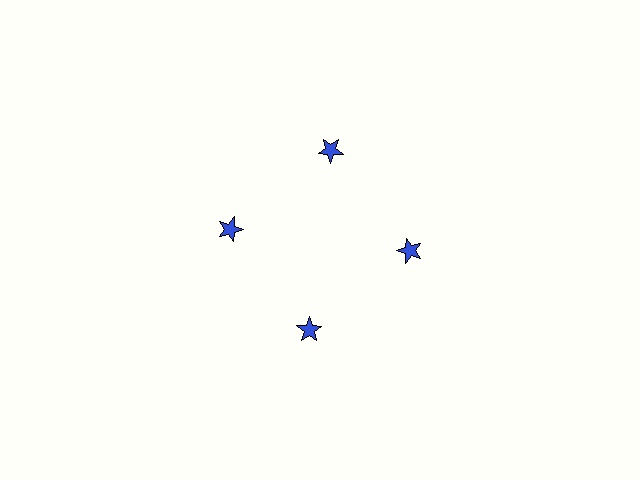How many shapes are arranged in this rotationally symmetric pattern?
There are 4 shapes, arranged in 4 groups of 1.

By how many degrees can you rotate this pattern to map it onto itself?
The pattern maps onto itself every 90 degrees of rotation.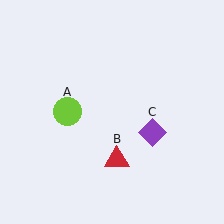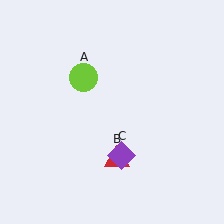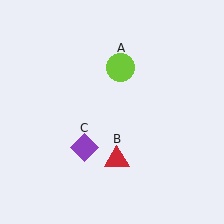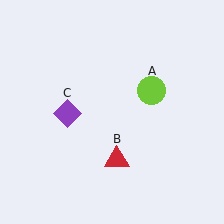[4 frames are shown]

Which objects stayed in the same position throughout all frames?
Red triangle (object B) remained stationary.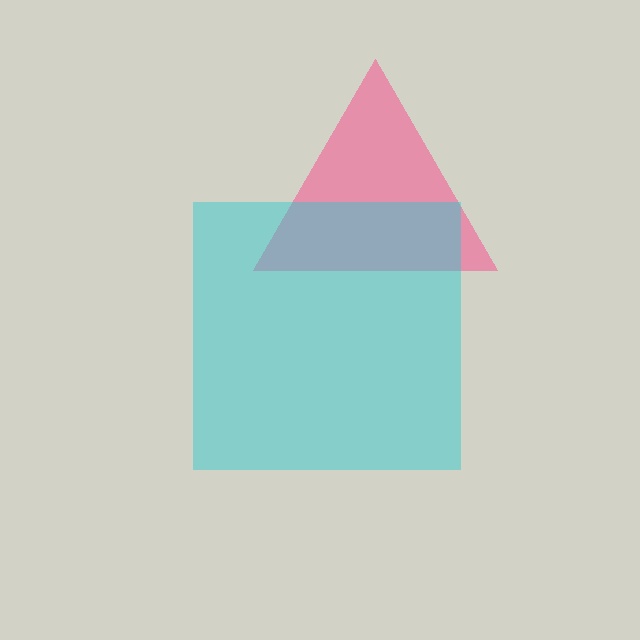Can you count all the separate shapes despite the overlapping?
Yes, there are 2 separate shapes.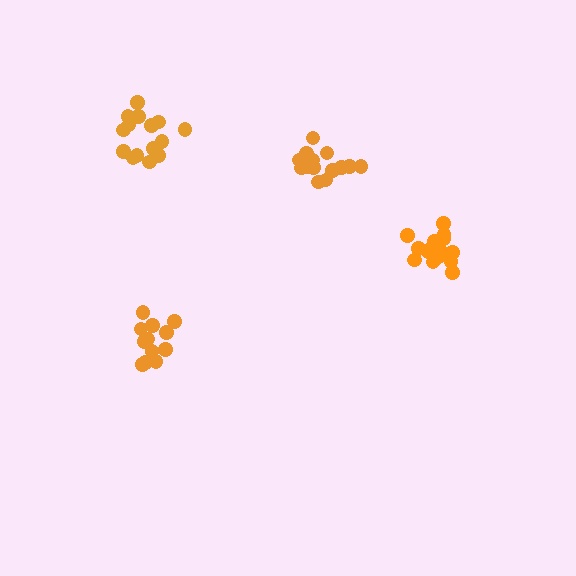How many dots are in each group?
Group 1: 12 dots, Group 2: 14 dots, Group 3: 17 dots, Group 4: 16 dots (59 total).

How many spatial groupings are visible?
There are 4 spatial groupings.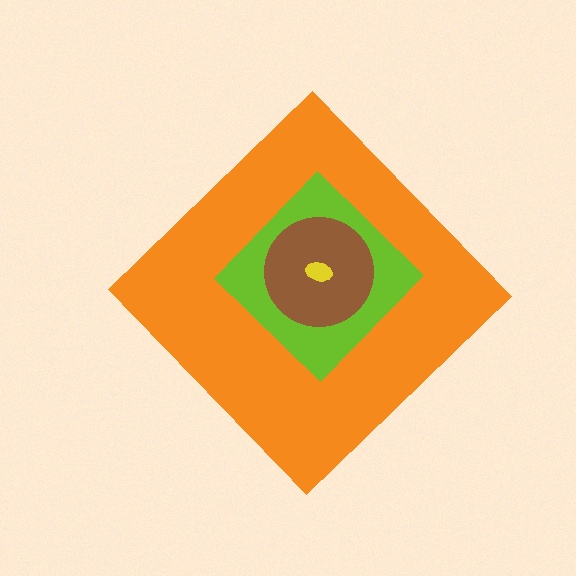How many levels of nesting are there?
4.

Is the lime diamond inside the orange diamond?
Yes.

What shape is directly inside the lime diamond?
The brown circle.